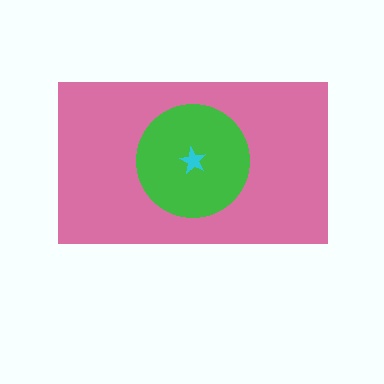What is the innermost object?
The cyan star.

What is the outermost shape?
The pink rectangle.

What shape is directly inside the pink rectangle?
The green circle.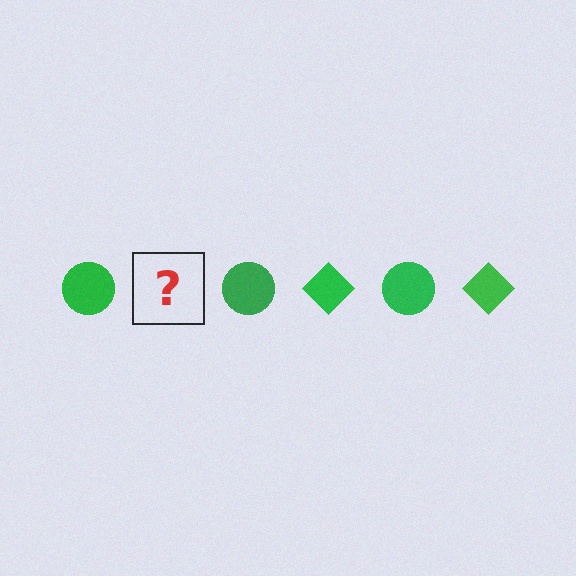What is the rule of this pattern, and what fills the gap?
The rule is that the pattern cycles through circle, diamond shapes in green. The gap should be filled with a green diamond.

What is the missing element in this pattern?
The missing element is a green diamond.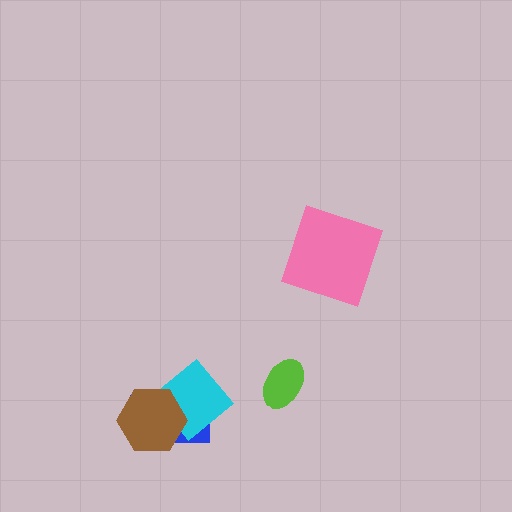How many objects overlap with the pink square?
0 objects overlap with the pink square.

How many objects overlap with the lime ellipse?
0 objects overlap with the lime ellipse.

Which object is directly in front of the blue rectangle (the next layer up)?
The cyan diamond is directly in front of the blue rectangle.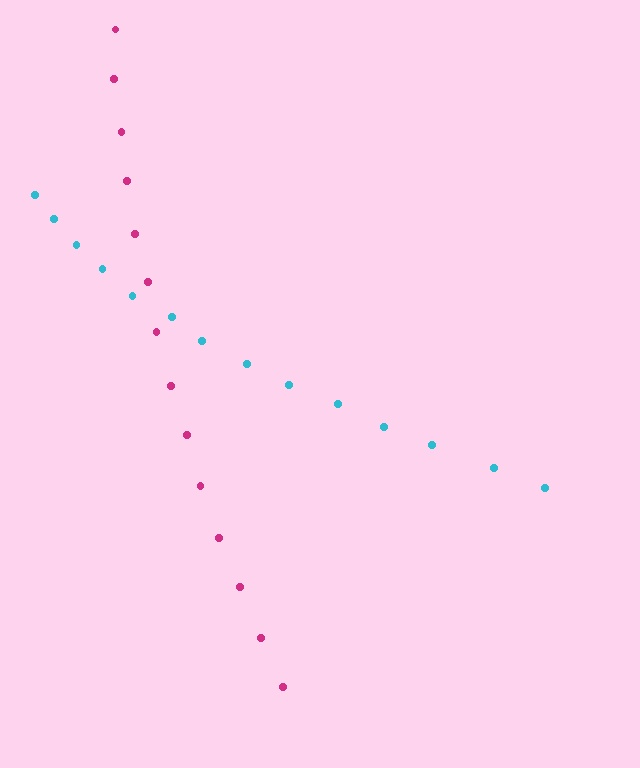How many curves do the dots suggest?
There are 2 distinct paths.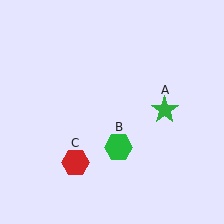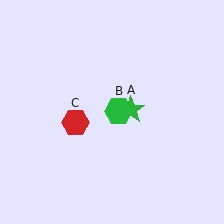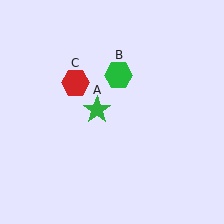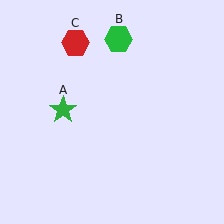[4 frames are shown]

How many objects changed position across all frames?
3 objects changed position: green star (object A), green hexagon (object B), red hexagon (object C).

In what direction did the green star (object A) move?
The green star (object A) moved left.